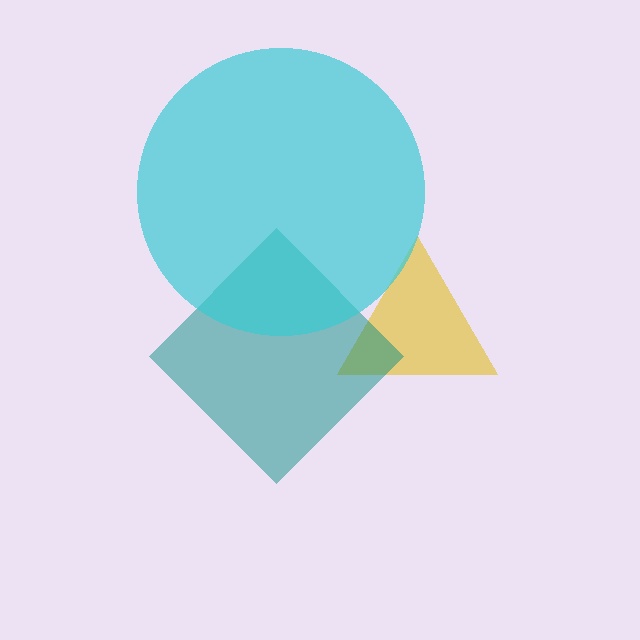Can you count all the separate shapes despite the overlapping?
Yes, there are 3 separate shapes.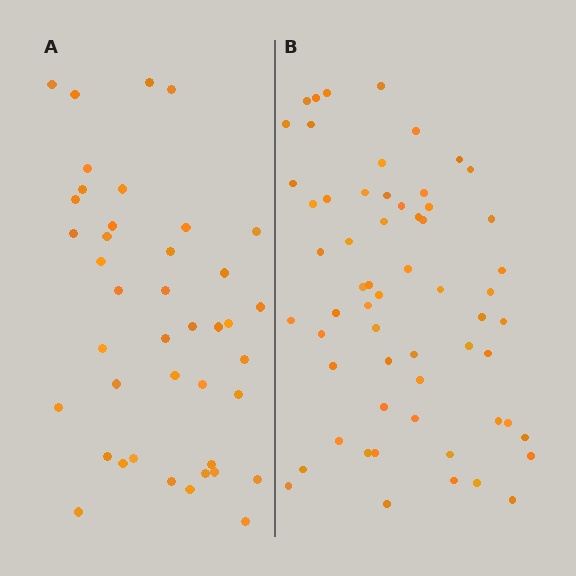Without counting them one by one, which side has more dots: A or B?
Region B (the right region) has more dots.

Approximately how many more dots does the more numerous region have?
Region B has approximately 20 more dots than region A.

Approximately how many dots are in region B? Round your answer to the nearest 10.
About 60 dots.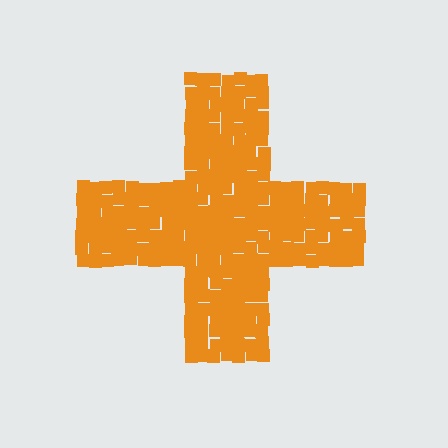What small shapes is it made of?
It is made of small squares.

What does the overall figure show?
The overall figure shows a cross.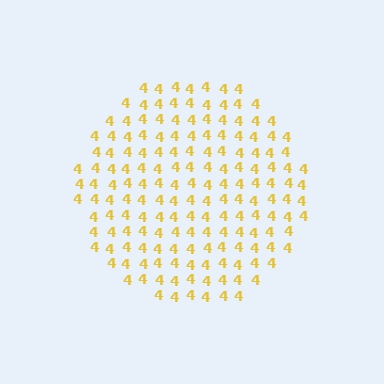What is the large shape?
The large shape is a circle.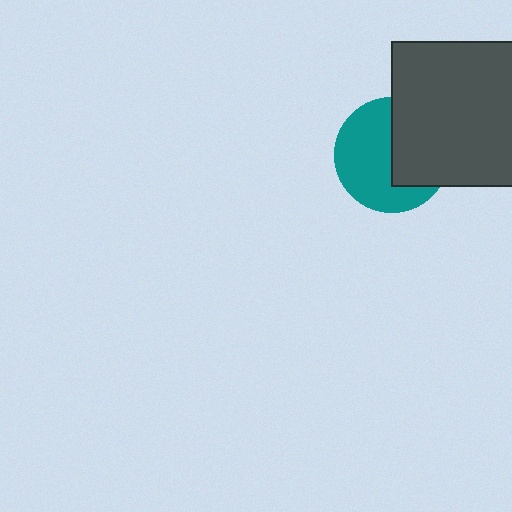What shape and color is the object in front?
The object in front is a dark gray square.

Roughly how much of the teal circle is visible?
About half of it is visible (roughly 58%).